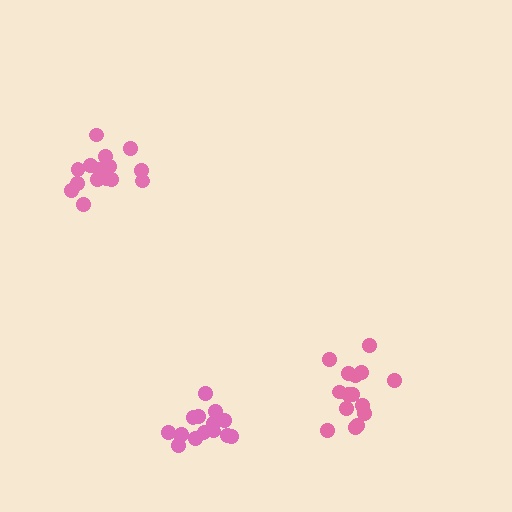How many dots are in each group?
Group 1: 15 dots, Group 2: 15 dots, Group 3: 15 dots (45 total).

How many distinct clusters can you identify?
There are 3 distinct clusters.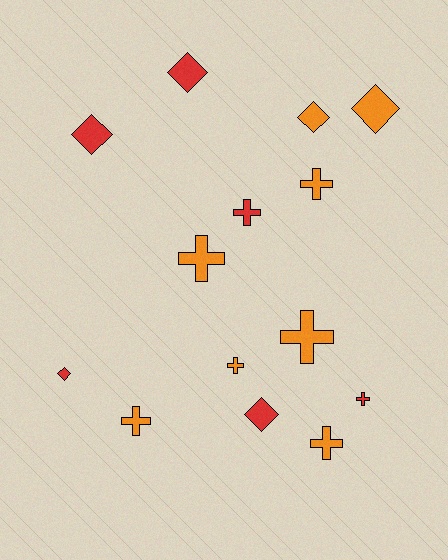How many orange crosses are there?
There are 6 orange crosses.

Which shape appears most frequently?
Cross, with 8 objects.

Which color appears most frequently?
Orange, with 8 objects.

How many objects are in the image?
There are 14 objects.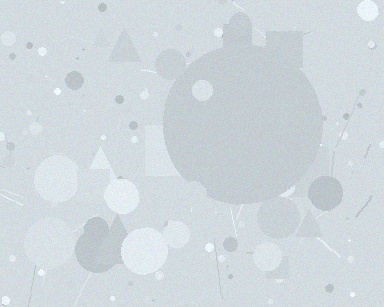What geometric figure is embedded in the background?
A circle is embedded in the background.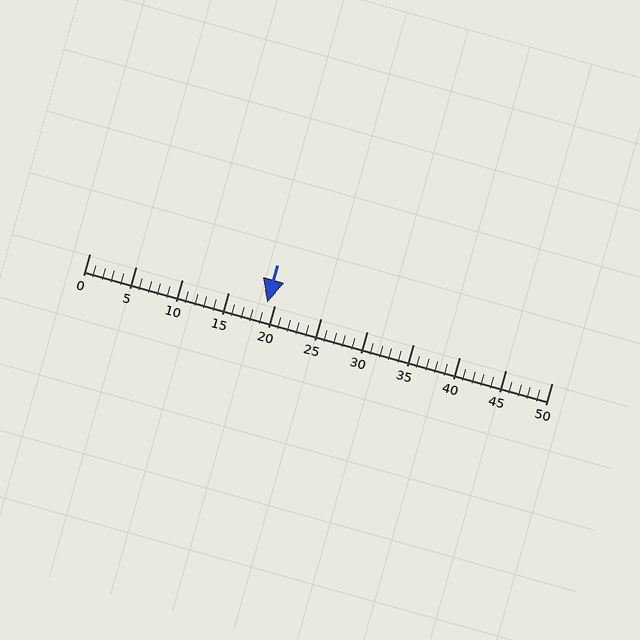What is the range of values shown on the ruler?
The ruler shows values from 0 to 50.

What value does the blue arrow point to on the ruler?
The blue arrow points to approximately 19.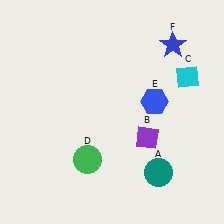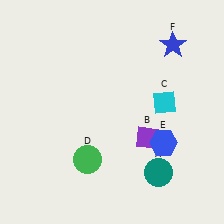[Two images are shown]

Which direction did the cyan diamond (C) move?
The cyan diamond (C) moved down.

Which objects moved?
The objects that moved are: the cyan diamond (C), the blue hexagon (E).